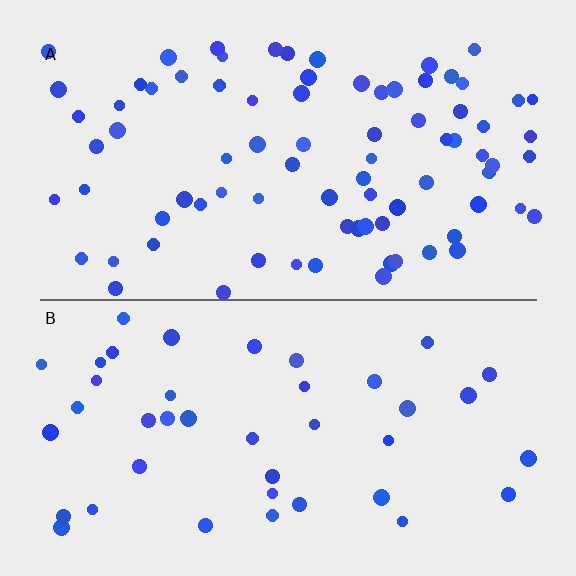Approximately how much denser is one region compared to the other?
Approximately 2.0× — region A over region B.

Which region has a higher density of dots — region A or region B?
A (the top).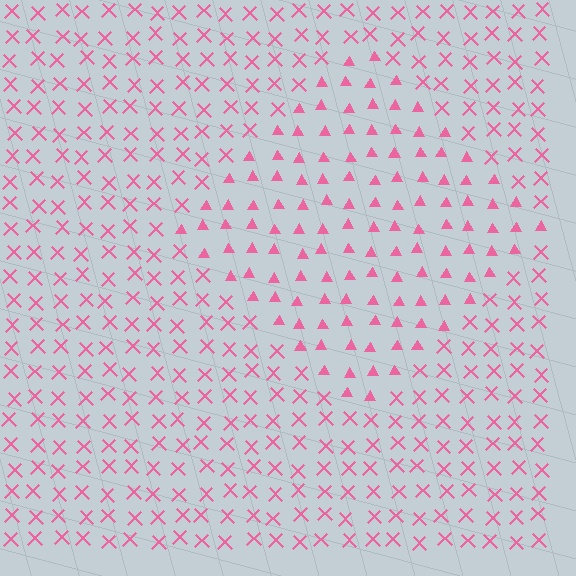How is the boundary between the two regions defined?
The boundary is defined by a change in element shape: triangles inside vs. X marks outside. All elements share the same color and spacing.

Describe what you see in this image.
The image is filled with small pink elements arranged in a uniform grid. A diamond-shaped region contains triangles, while the surrounding area contains X marks. The boundary is defined purely by the change in element shape.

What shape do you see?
I see a diamond.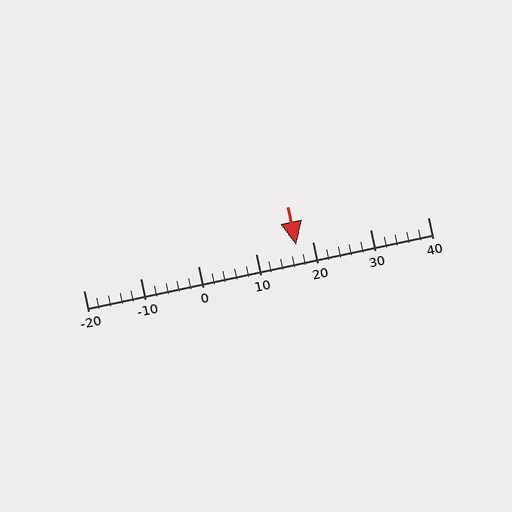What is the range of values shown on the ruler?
The ruler shows values from -20 to 40.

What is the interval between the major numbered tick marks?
The major tick marks are spaced 10 units apart.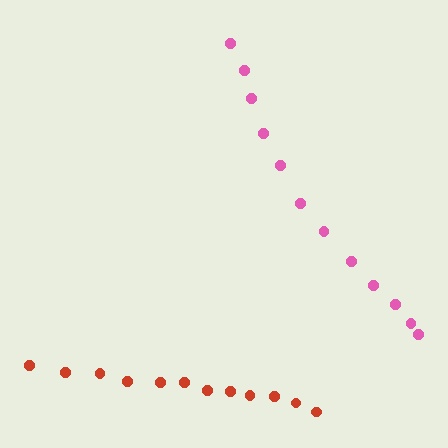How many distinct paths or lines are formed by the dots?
There are 2 distinct paths.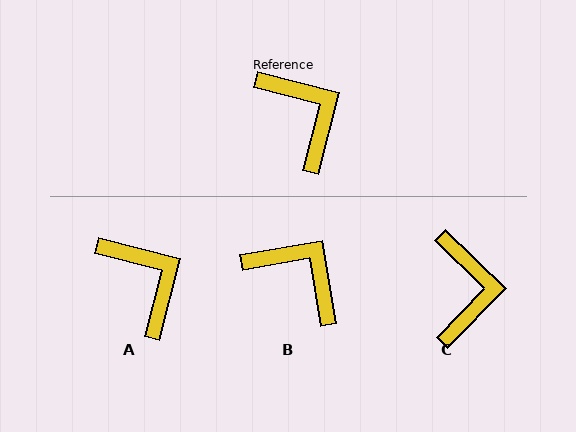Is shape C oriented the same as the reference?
No, it is off by about 30 degrees.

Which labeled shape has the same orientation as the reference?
A.